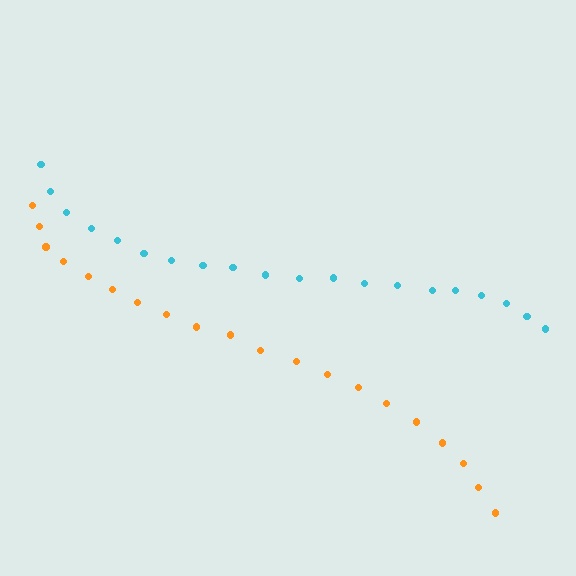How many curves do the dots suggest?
There are 2 distinct paths.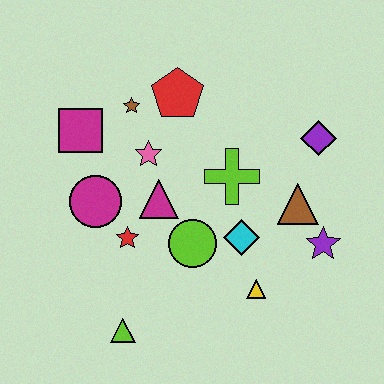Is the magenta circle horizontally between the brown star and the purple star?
No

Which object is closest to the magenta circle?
The red star is closest to the magenta circle.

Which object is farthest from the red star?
The purple diamond is farthest from the red star.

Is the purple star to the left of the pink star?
No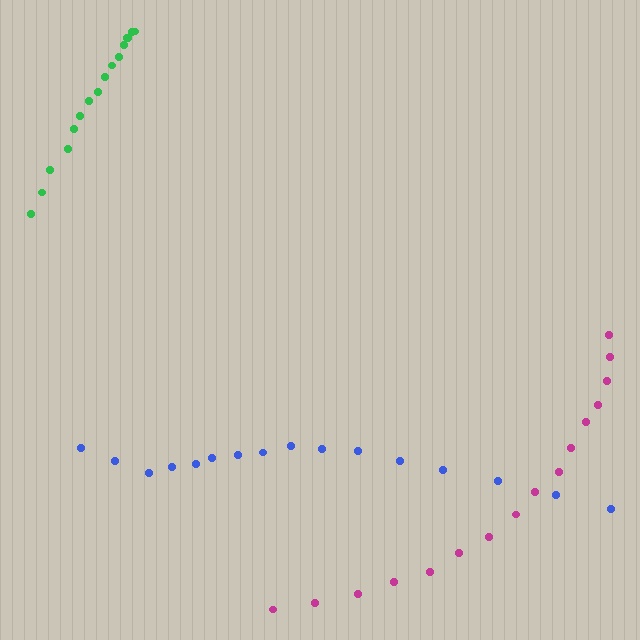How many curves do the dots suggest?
There are 3 distinct paths.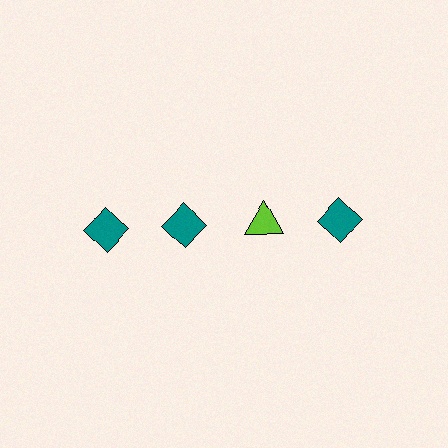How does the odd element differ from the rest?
It differs in both color (lime instead of teal) and shape (triangle instead of diamond).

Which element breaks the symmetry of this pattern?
The lime triangle in the top row, center column breaks the symmetry. All other shapes are teal diamonds.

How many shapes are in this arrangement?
There are 4 shapes arranged in a grid pattern.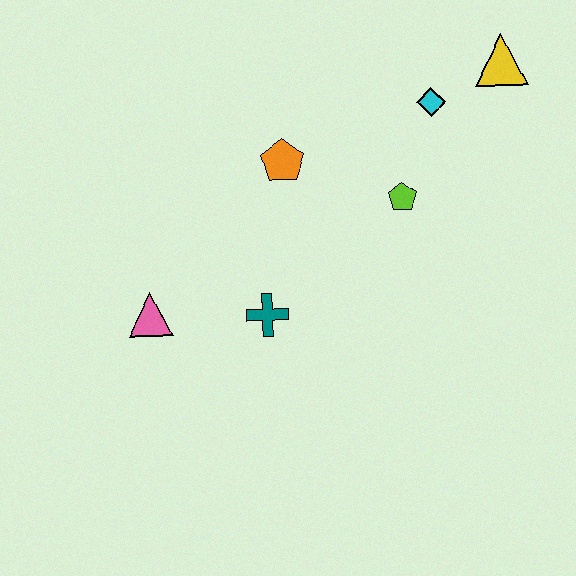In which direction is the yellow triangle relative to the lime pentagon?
The yellow triangle is above the lime pentagon.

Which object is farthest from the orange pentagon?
The yellow triangle is farthest from the orange pentagon.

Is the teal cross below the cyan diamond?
Yes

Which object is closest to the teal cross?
The pink triangle is closest to the teal cross.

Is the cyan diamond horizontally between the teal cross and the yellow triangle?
Yes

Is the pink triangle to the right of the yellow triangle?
No